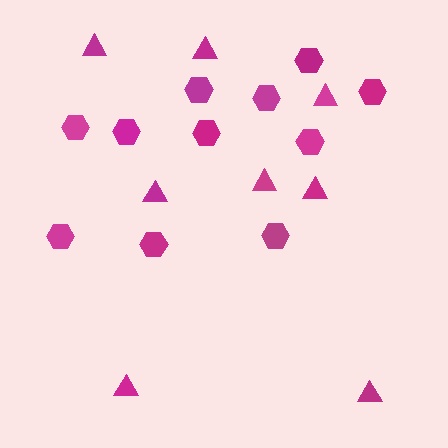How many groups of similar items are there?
There are 2 groups: one group of triangles (8) and one group of hexagons (11).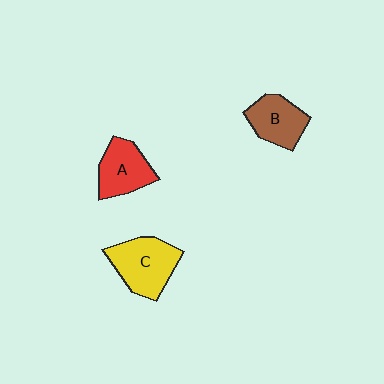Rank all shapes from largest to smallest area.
From largest to smallest: C (yellow), A (red), B (brown).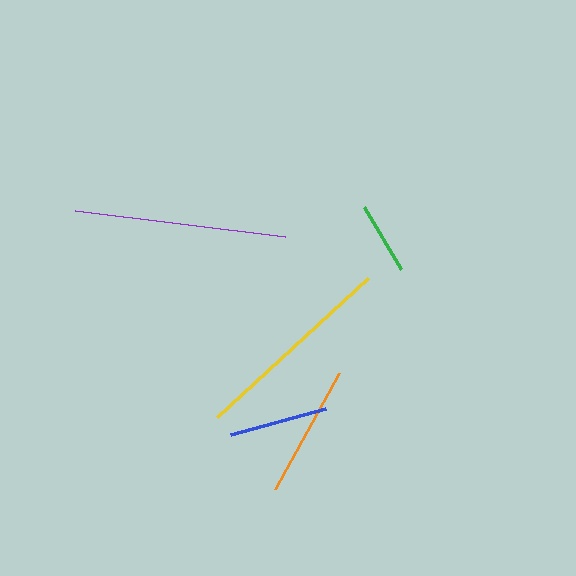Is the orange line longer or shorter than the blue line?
The orange line is longer than the blue line.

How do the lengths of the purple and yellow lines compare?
The purple and yellow lines are approximately the same length.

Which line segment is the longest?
The purple line is the longest at approximately 211 pixels.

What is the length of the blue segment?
The blue segment is approximately 98 pixels long.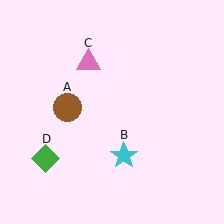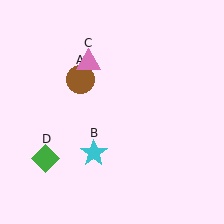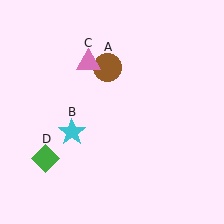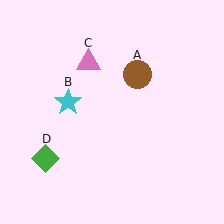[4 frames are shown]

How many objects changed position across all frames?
2 objects changed position: brown circle (object A), cyan star (object B).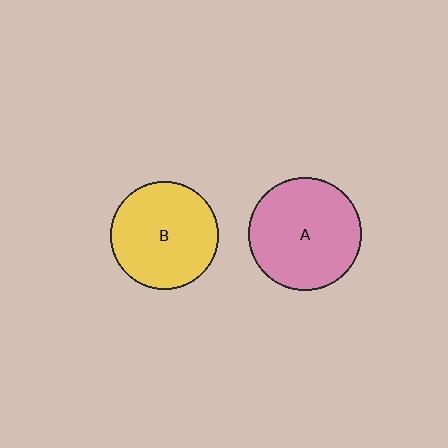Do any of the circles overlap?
No, none of the circles overlap.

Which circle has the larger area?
Circle A (pink).